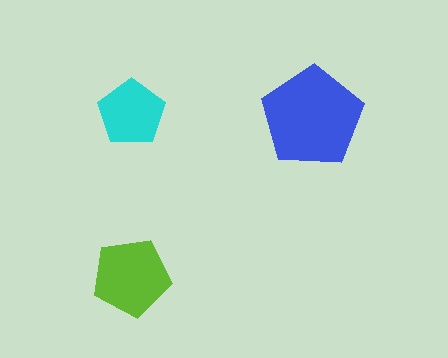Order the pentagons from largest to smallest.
the blue one, the lime one, the cyan one.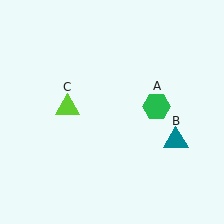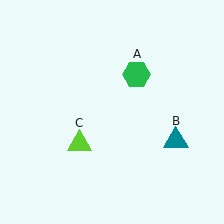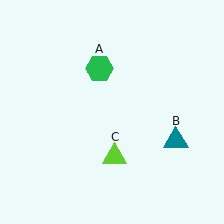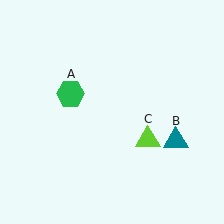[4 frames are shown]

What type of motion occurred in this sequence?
The green hexagon (object A), lime triangle (object C) rotated counterclockwise around the center of the scene.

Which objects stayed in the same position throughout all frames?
Teal triangle (object B) remained stationary.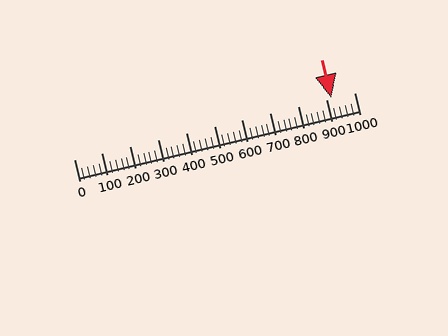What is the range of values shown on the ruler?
The ruler shows values from 0 to 1000.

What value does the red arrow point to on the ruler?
The red arrow points to approximately 919.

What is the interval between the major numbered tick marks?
The major tick marks are spaced 100 units apart.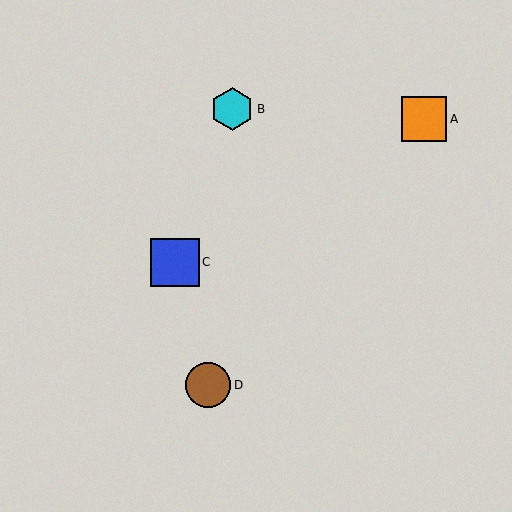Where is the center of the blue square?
The center of the blue square is at (175, 262).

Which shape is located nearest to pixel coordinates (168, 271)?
The blue square (labeled C) at (175, 262) is nearest to that location.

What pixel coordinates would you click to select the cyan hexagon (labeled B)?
Click at (232, 109) to select the cyan hexagon B.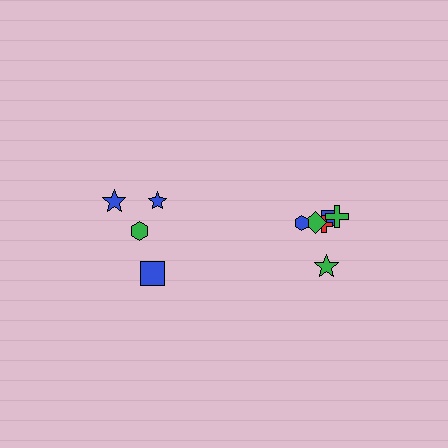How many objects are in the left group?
There are 4 objects.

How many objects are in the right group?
There are 6 objects.